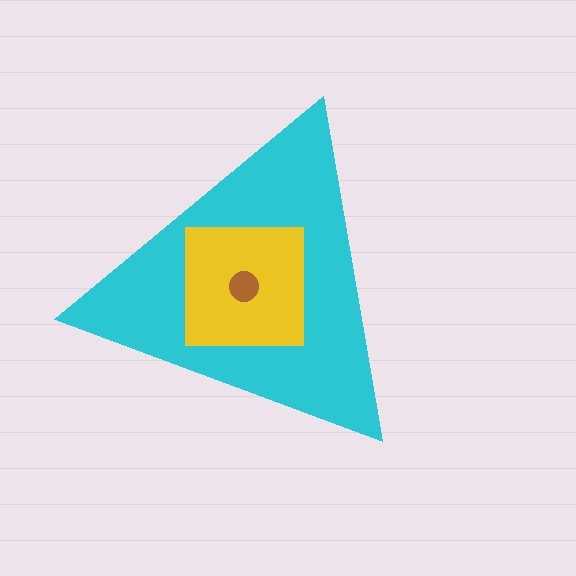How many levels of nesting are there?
3.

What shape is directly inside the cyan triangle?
The yellow square.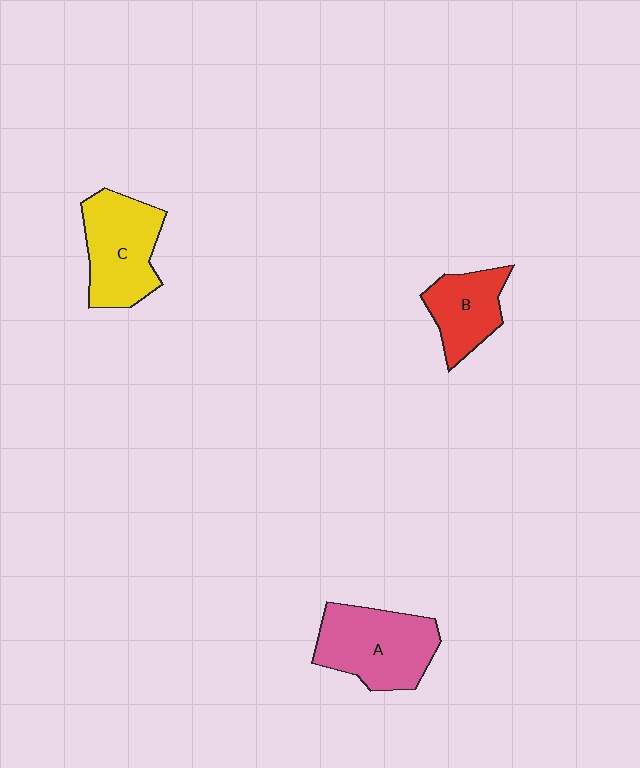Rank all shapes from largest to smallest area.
From largest to smallest: A (pink), C (yellow), B (red).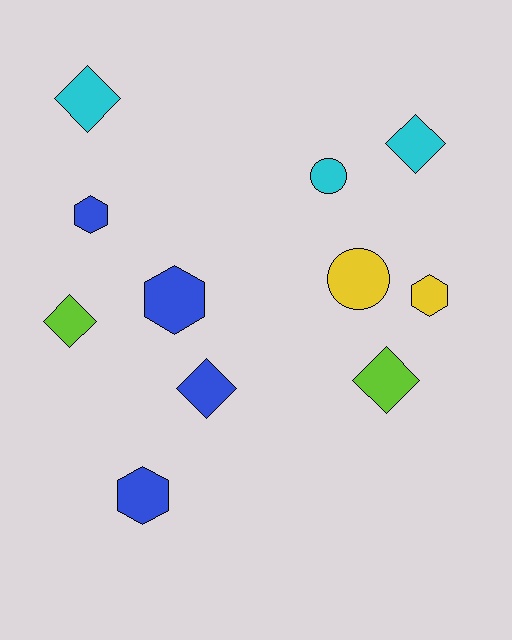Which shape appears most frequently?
Diamond, with 5 objects.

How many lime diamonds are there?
There are 2 lime diamonds.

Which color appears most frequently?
Blue, with 4 objects.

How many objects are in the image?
There are 11 objects.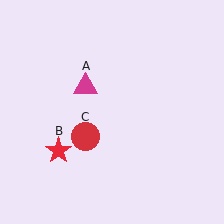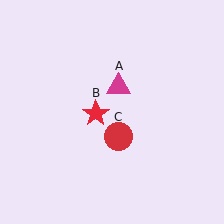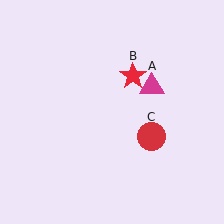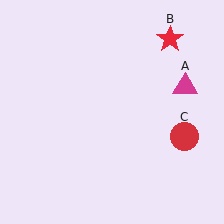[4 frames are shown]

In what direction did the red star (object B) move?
The red star (object B) moved up and to the right.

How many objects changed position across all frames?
3 objects changed position: magenta triangle (object A), red star (object B), red circle (object C).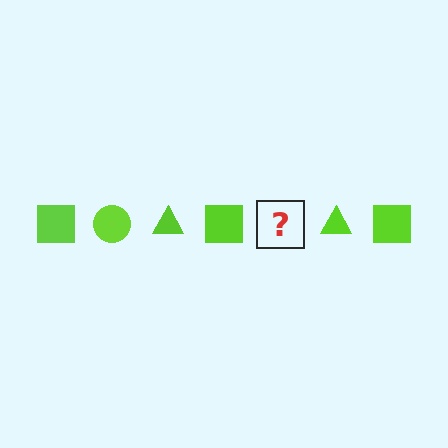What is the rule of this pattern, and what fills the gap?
The rule is that the pattern cycles through square, circle, triangle shapes in lime. The gap should be filled with a lime circle.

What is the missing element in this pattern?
The missing element is a lime circle.